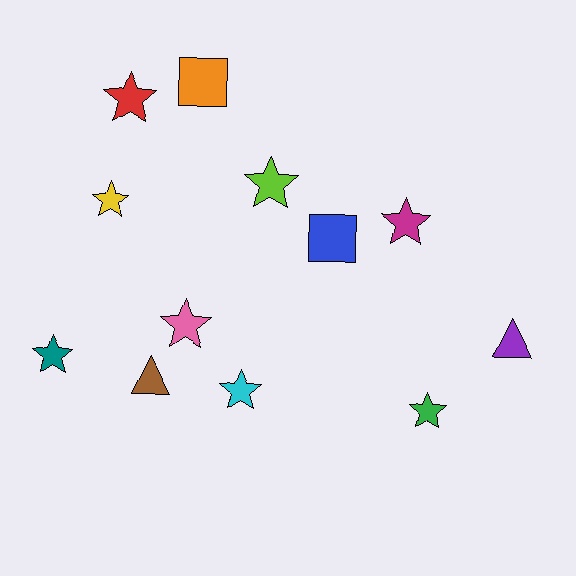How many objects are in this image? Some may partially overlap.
There are 12 objects.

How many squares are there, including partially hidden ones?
There are 2 squares.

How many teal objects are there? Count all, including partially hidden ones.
There is 1 teal object.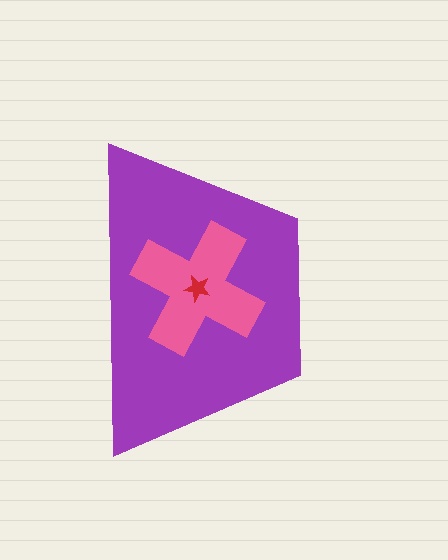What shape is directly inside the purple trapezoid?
The pink cross.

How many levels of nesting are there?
3.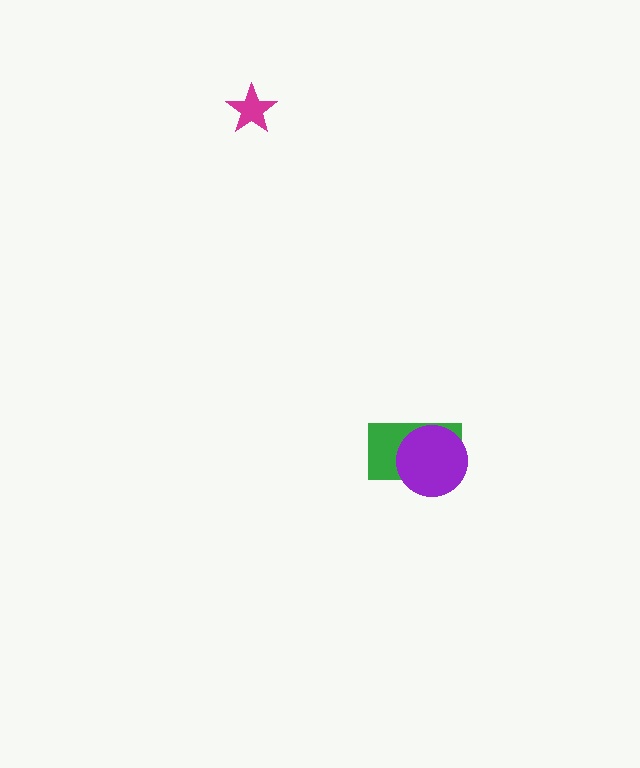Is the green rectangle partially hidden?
Yes, it is partially covered by another shape.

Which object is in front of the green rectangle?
The purple circle is in front of the green rectangle.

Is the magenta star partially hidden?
No, no other shape covers it.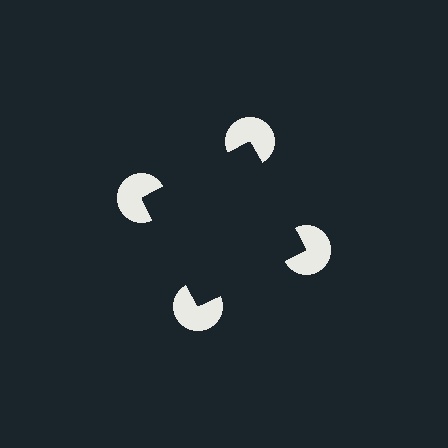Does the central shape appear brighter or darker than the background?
It typically appears slightly darker than the background, even though no actual brightness change is drawn.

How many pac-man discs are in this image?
There are 4 — one at each vertex of the illusory square.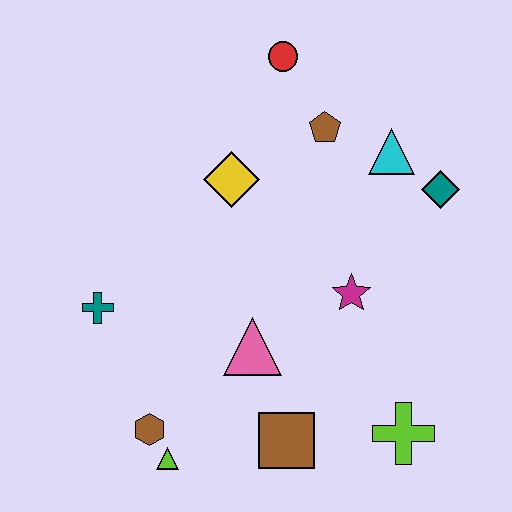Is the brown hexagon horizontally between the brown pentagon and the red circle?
No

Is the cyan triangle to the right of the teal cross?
Yes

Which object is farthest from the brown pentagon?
The lime triangle is farthest from the brown pentagon.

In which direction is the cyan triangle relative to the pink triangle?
The cyan triangle is above the pink triangle.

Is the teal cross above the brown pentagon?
No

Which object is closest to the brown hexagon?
The lime triangle is closest to the brown hexagon.